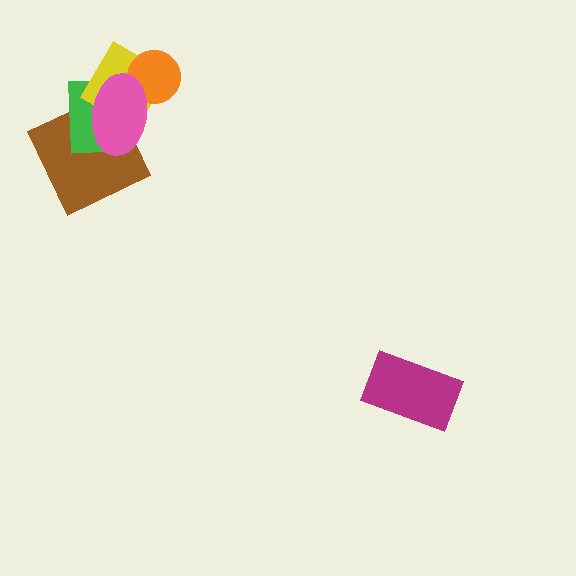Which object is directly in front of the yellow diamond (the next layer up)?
The orange circle is directly in front of the yellow diamond.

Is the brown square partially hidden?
Yes, it is partially covered by another shape.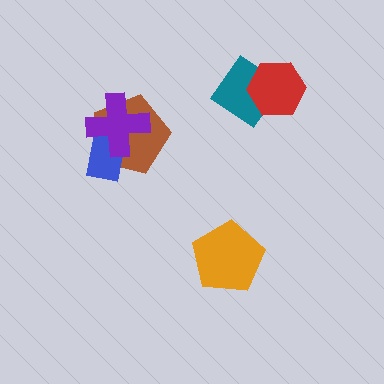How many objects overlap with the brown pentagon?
2 objects overlap with the brown pentagon.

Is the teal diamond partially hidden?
Yes, it is partially covered by another shape.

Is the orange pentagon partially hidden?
No, no other shape covers it.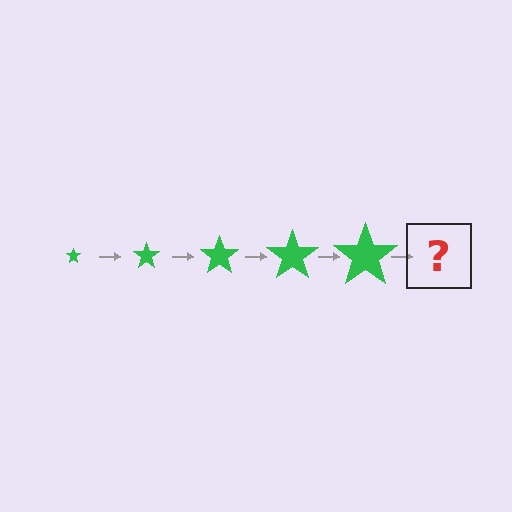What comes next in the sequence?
The next element should be a green star, larger than the previous one.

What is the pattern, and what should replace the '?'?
The pattern is that the star gets progressively larger each step. The '?' should be a green star, larger than the previous one.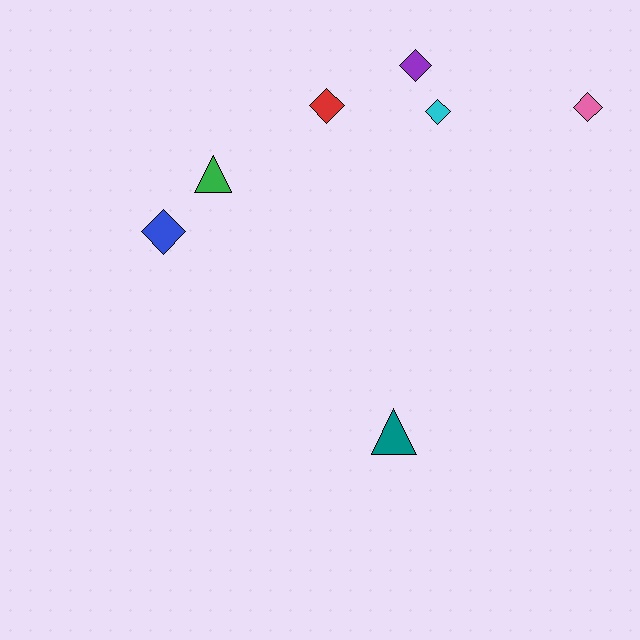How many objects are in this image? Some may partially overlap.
There are 7 objects.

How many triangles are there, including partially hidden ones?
There are 2 triangles.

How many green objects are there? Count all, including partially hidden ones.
There is 1 green object.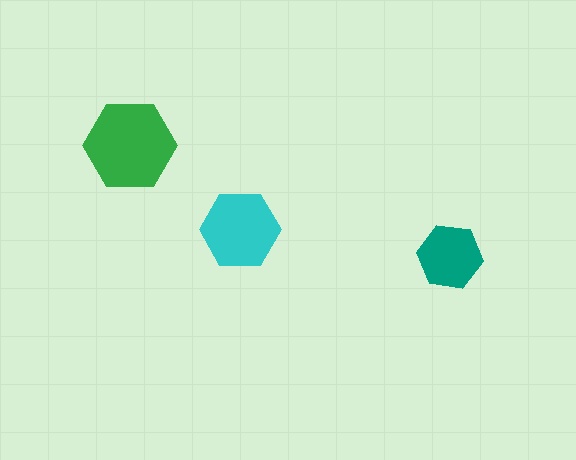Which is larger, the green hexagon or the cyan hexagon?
The green one.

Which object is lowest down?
The teal hexagon is bottommost.